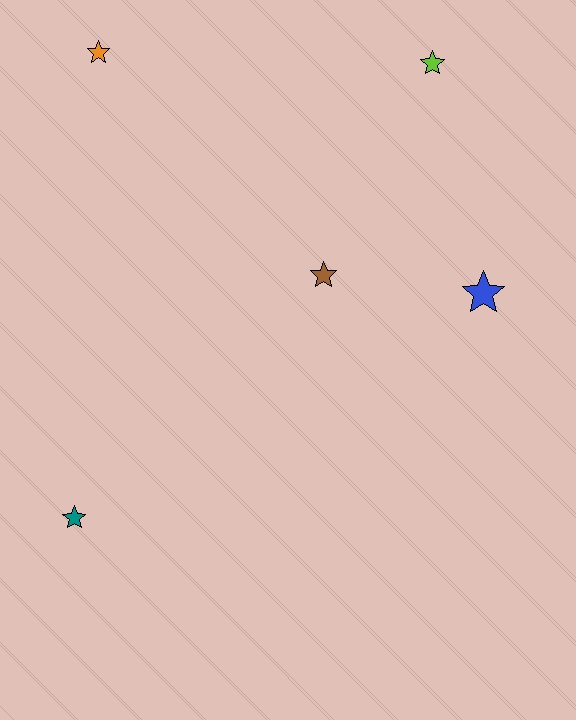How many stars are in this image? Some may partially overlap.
There are 5 stars.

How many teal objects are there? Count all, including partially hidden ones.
There is 1 teal object.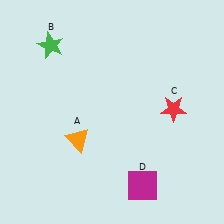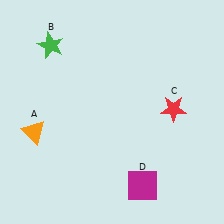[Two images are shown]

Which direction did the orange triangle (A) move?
The orange triangle (A) moved left.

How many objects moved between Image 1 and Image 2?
1 object moved between the two images.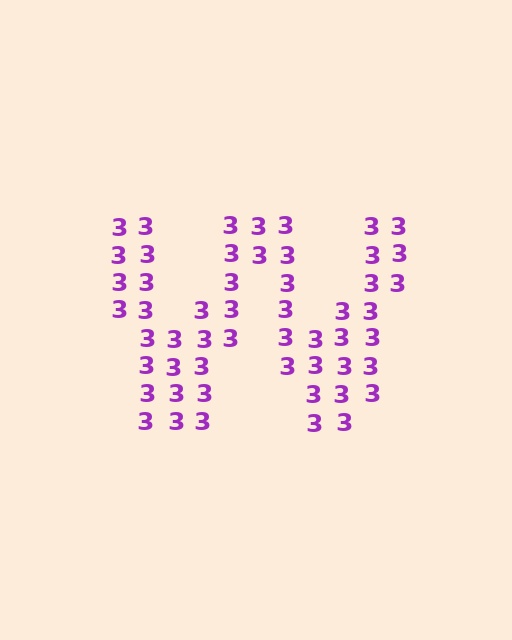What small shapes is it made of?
It is made of small digit 3's.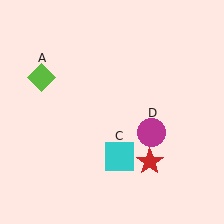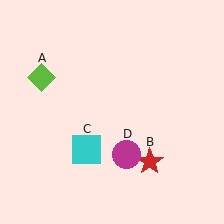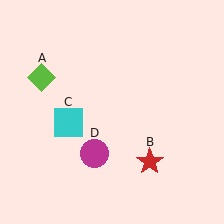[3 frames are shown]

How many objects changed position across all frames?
2 objects changed position: cyan square (object C), magenta circle (object D).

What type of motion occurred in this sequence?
The cyan square (object C), magenta circle (object D) rotated clockwise around the center of the scene.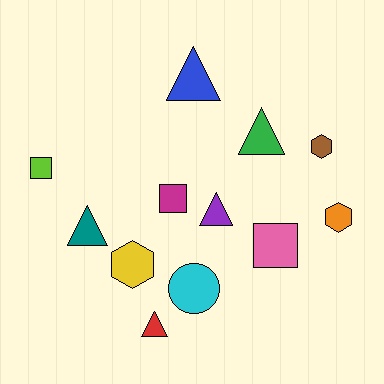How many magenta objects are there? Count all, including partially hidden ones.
There is 1 magenta object.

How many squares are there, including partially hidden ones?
There are 3 squares.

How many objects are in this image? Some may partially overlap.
There are 12 objects.